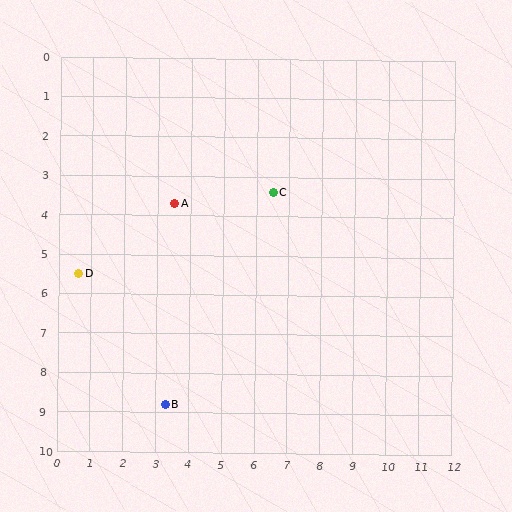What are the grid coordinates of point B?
Point B is at approximately (3.3, 8.8).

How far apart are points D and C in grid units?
Points D and C are about 6.3 grid units apart.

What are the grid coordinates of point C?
Point C is at approximately (6.5, 3.4).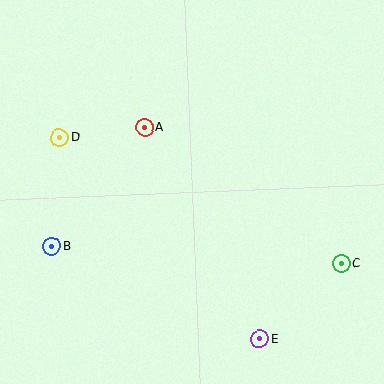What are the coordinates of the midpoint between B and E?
The midpoint between B and E is at (156, 293).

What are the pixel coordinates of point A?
Point A is at (145, 127).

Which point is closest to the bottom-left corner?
Point B is closest to the bottom-left corner.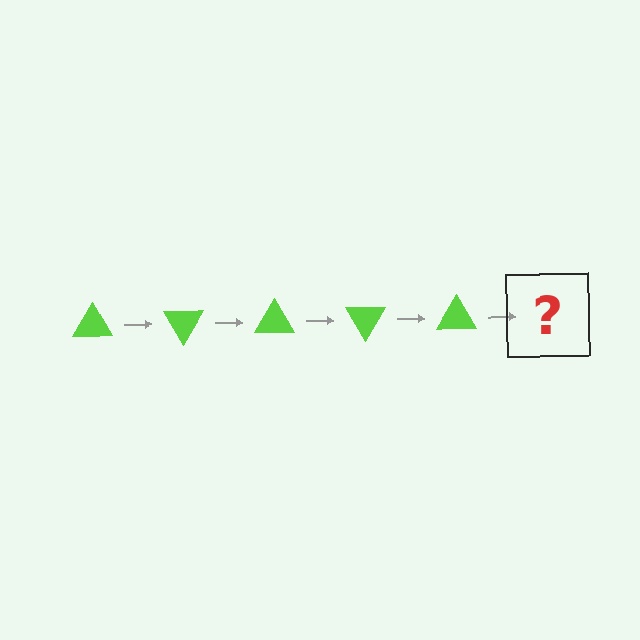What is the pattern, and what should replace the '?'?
The pattern is that the triangle rotates 60 degrees each step. The '?' should be a lime triangle rotated 300 degrees.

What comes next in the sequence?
The next element should be a lime triangle rotated 300 degrees.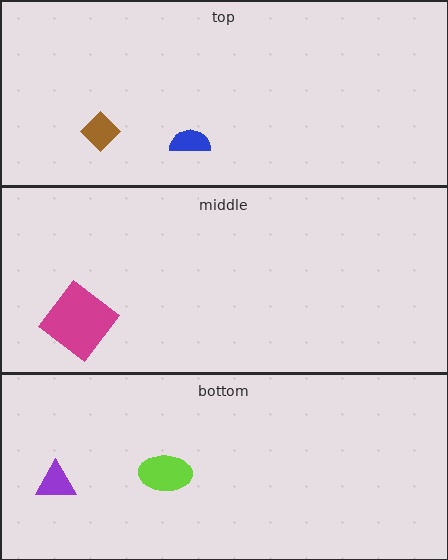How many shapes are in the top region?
2.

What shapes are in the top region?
The brown diamond, the blue semicircle.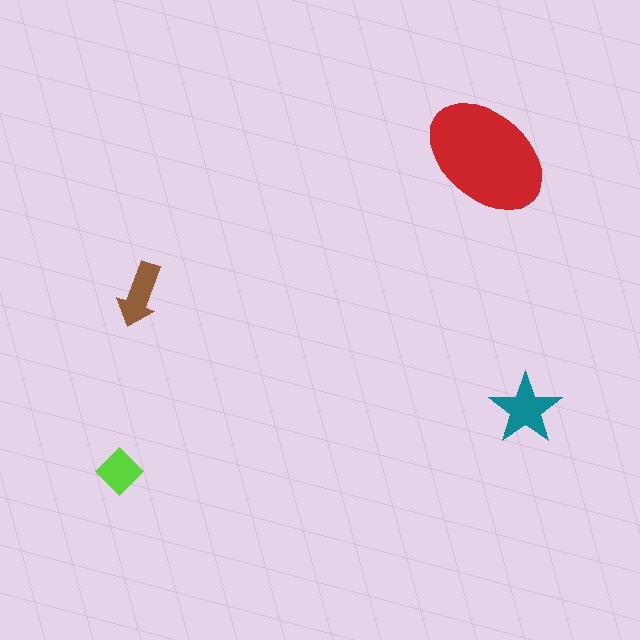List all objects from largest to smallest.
The red ellipse, the teal star, the brown arrow, the lime diamond.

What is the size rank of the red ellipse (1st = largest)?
1st.